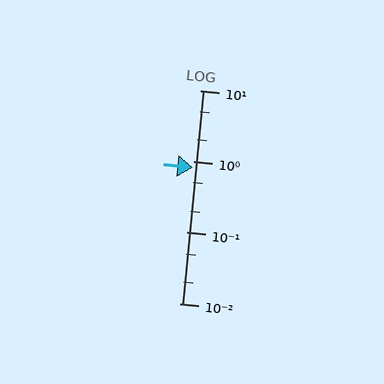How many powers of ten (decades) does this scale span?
The scale spans 3 decades, from 0.01 to 10.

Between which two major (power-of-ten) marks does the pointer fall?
The pointer is between 0.1 and 1.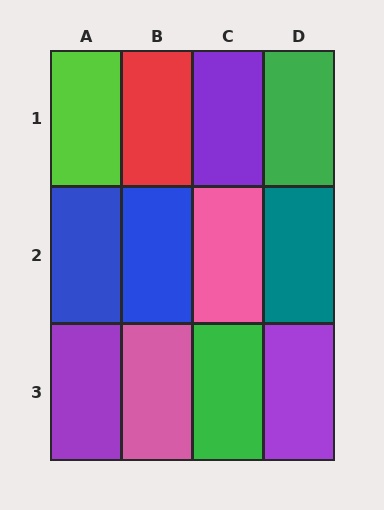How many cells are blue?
2 cells are blue.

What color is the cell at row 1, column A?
Lime.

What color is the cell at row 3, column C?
Green.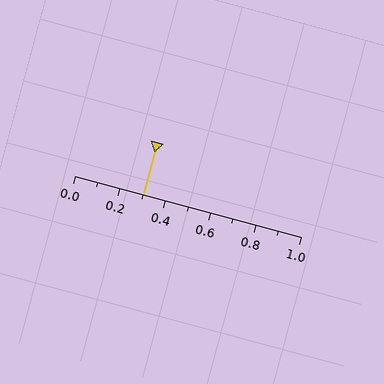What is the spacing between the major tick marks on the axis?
The major ticks are spaced 0.2 apart.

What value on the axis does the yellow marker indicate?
The marker indicates approximately 0.3.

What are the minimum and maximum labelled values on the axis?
The axis runs from 0.0 to 1.0.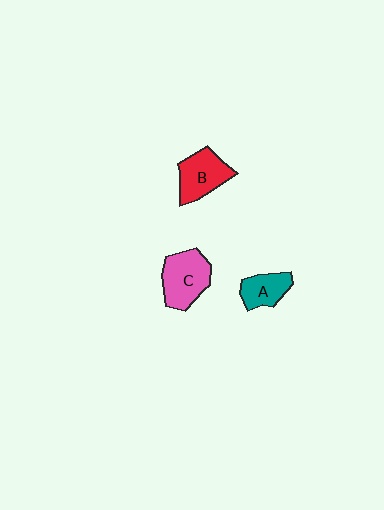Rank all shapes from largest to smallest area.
From largest to smallest: C (pink), B (red), A (teal).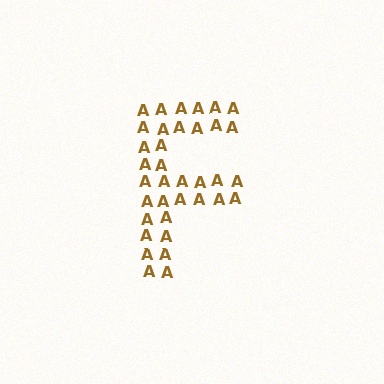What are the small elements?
The small elements are letter A's.